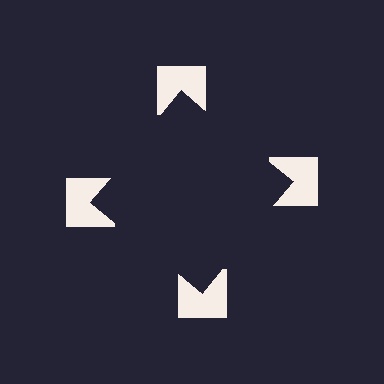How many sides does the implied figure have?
4 sides.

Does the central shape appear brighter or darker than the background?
It typically appears slightly darker than the background, even though no actual brightness change is drawn.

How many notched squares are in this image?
There are 4 — one at each vertex of the illusory square.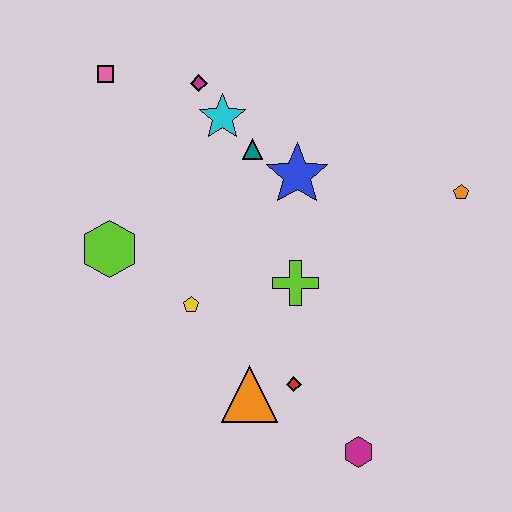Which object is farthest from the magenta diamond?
The magenta hexagon is farthest from the magenta diamond.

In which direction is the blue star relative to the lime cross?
The blue star is above the lime cross.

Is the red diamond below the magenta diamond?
Yes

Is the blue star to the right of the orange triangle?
Yes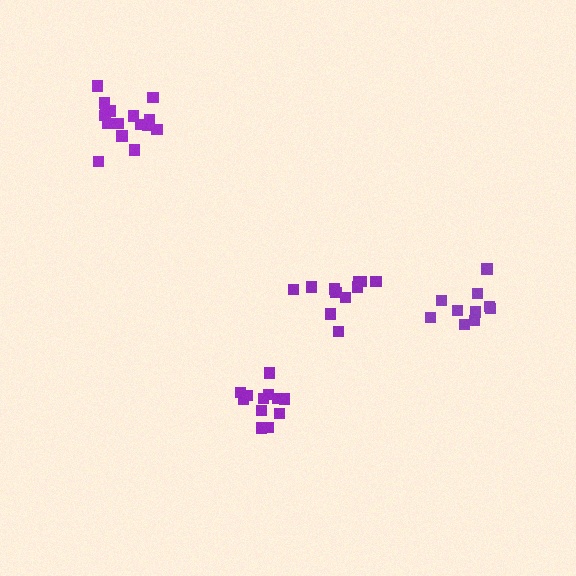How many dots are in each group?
Group 1: 10 dots, Group 2: 16 dots, Group 3: 12 dots, Group 4: 11 dots (49 total).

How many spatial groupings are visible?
There are 4 spatial groupings.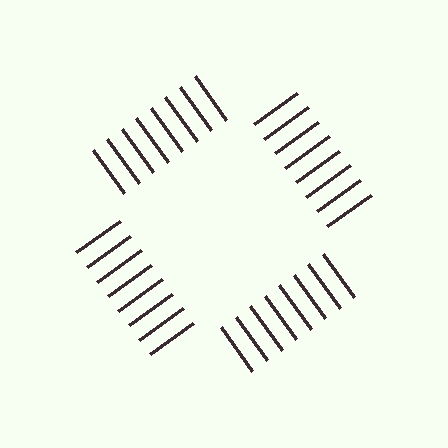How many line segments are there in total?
32 — 8 along each of the 4 edges.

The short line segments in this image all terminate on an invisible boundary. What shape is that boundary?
An illusory square — the line segments terminate on its edges but no continuous stroke is drawn.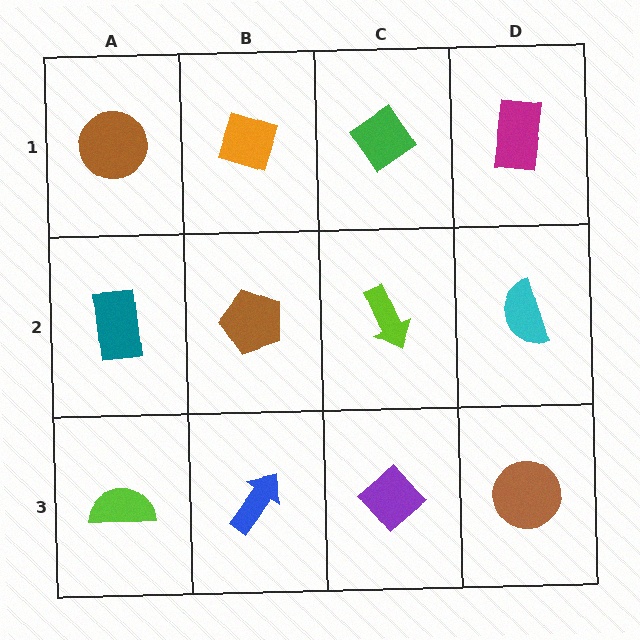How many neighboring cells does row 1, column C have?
3.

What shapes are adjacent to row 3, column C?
A lime arrow (row 2, column C), a blue arrow (row 3, column B), a brown circle (row 3, column D).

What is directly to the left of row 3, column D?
A purple diamond.